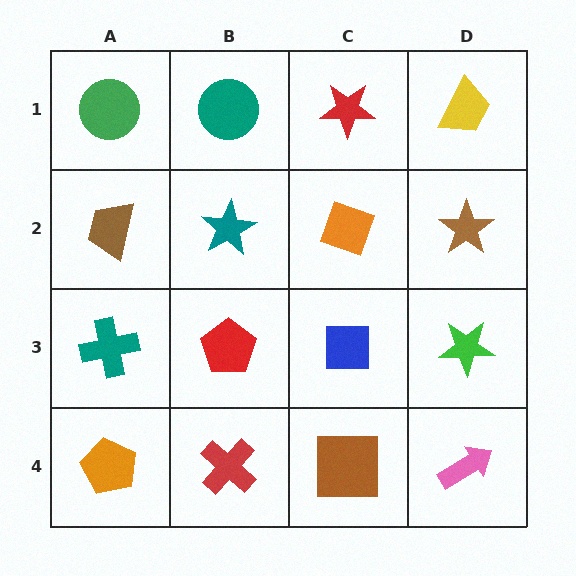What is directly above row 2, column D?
A yellow trapezoid.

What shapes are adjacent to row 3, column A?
A brown trapezoid (row 2, column A), an orange pentagon (row 4, column A), a red pentagon (row 3, column B).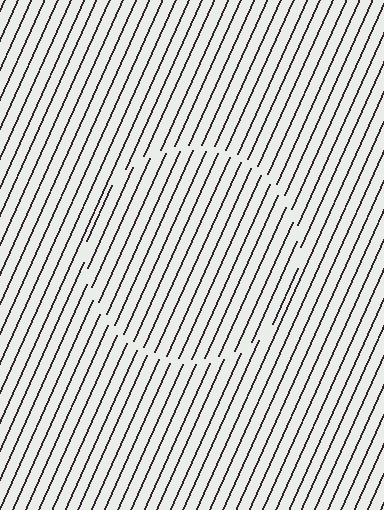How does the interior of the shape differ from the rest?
The interior of the shape contains the same grating, shifted by half a period — the contour is defined by the phase discontinuity where line-ends from the inner and outer gratings abut.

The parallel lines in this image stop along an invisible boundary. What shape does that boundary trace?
An illusory circle. The interior of the shape contains the same grating, shifted by half a period — the contour is defined by the phase discontinuity where line-ends from the inner and outer gratings abut.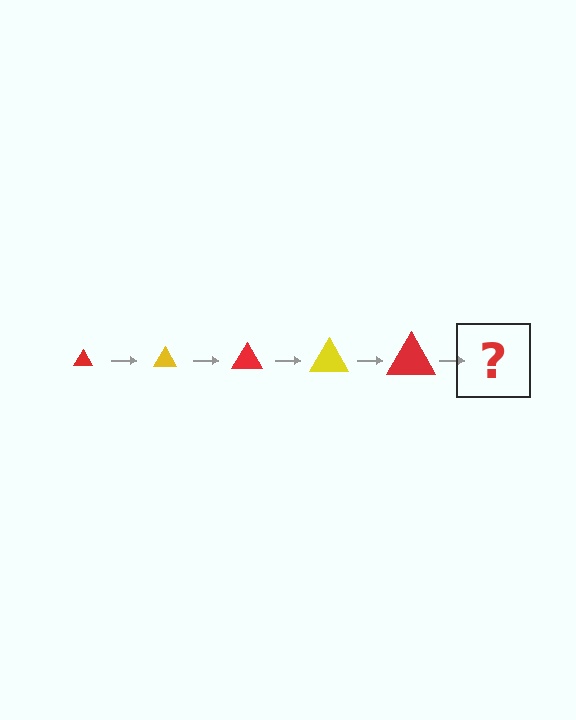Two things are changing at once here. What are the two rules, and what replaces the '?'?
The two rules are that the triangle grows larger each step and the color cycles through red and yellow. The '?' should be a yellow triangle, larger than the previous one.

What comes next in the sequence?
The next element should be a yellow triangle, larger than the previous one.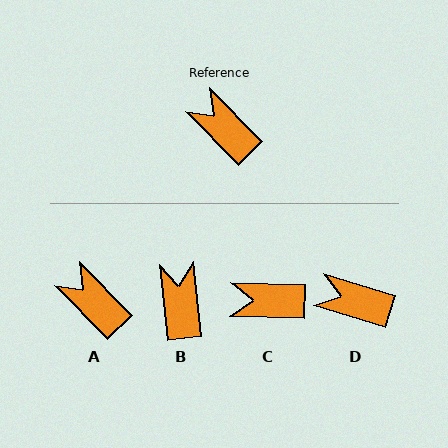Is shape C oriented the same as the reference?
No, it is off by about 45 degrees.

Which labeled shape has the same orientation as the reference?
A.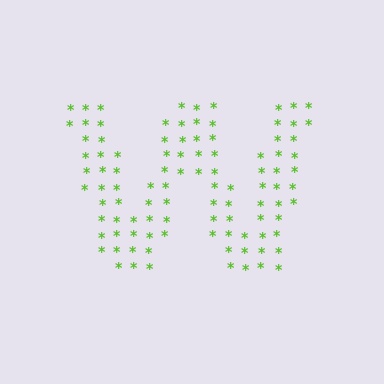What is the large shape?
The large shape is the letter W.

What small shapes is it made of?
It is made of small asterisks.